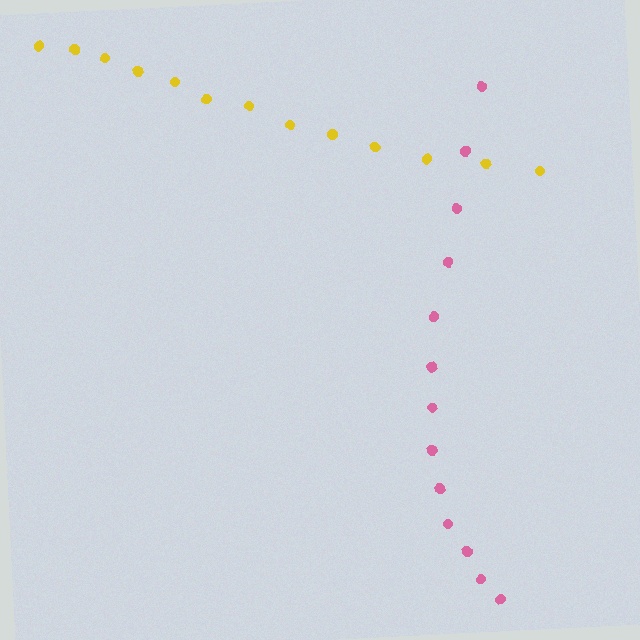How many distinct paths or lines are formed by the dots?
There are 2 distinct paths.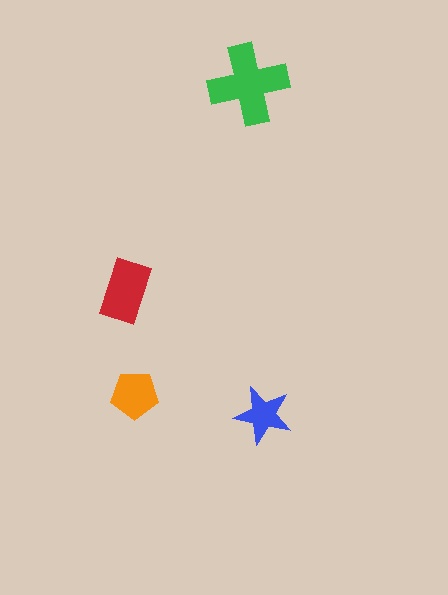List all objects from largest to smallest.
The green cross, the red rectangle, the orange pentagon, the blue star.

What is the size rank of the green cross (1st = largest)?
1st.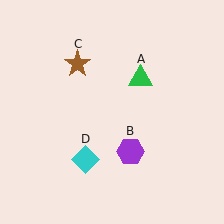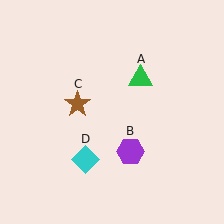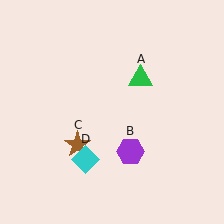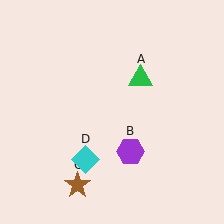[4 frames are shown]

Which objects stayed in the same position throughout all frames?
Green triangle (object A) and purple hexagon (object B) and cyan diamond (object D) remained stationary.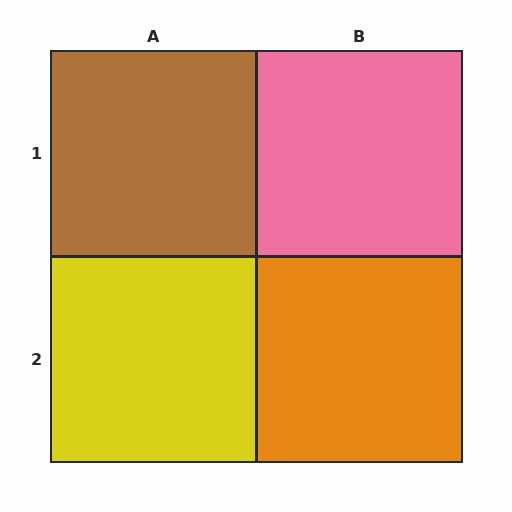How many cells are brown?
1 cell is brown.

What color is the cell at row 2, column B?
Orange.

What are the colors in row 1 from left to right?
Brown, pink.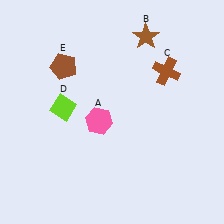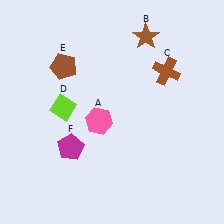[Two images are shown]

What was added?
A magenta pentagon (F) was added in Image 2.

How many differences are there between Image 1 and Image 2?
There is 1 difference between the two images.